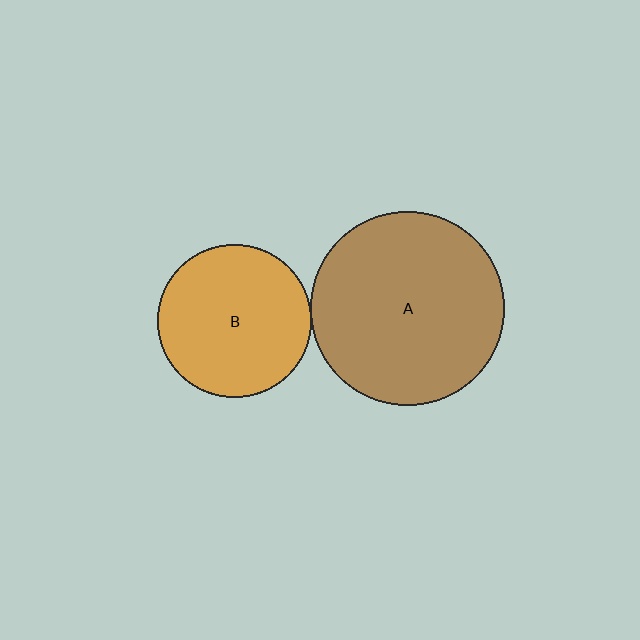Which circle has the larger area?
Circle A (brown).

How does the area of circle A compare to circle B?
Approximately 1.6 times.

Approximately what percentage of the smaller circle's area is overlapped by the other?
Approximately 5%.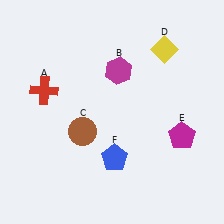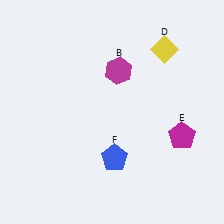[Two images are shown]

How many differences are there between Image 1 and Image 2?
There are 2 differences between the two images.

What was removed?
The brown circle (C), the red cross (A) were removed in Image 2.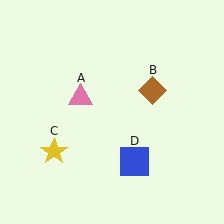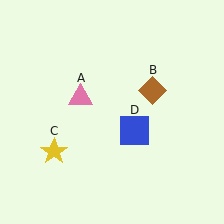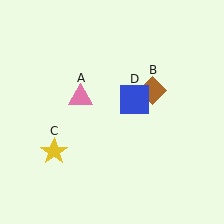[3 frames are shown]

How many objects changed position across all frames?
1 object changed position: blue square (object D).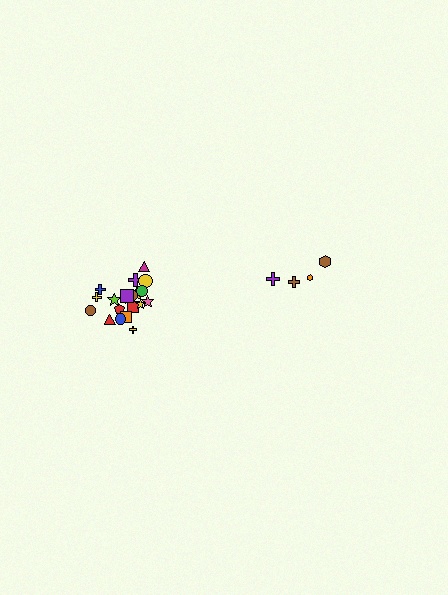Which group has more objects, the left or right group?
The left group.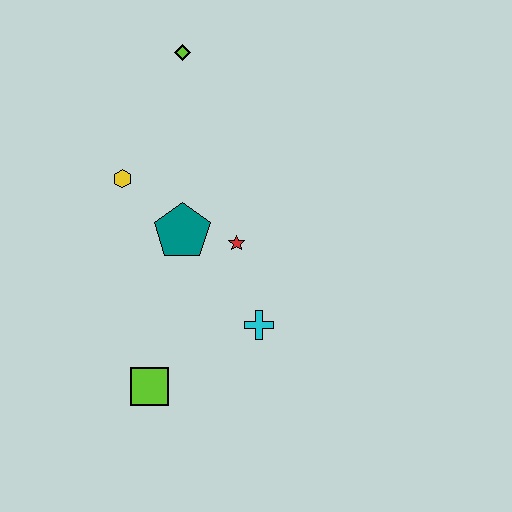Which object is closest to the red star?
The teal pentagon is closest to the red star.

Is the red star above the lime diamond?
No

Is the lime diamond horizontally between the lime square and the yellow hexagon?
No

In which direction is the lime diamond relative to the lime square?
The lime diamond is above the lime square.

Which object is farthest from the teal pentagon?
The lime diamond is farthest from the teal pentagon.